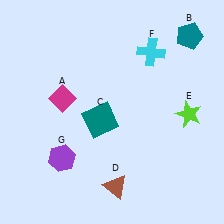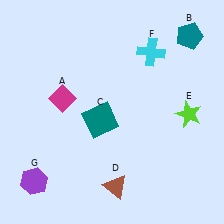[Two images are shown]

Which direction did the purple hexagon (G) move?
The purple hexagon (G) moved left.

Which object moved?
The purple hexagon (G) moved left.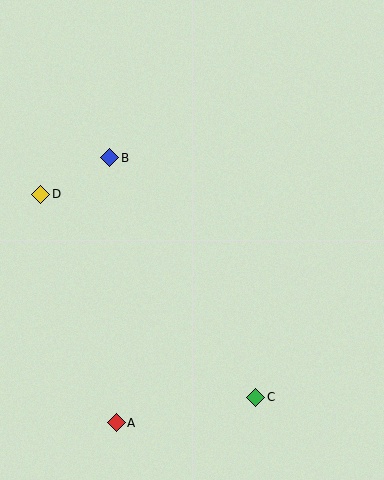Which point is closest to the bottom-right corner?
Point C is closest to the bottom-right corner.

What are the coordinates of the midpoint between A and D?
The midpoint between A and D is at (78, 309).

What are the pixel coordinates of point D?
Point D is at (41, 194).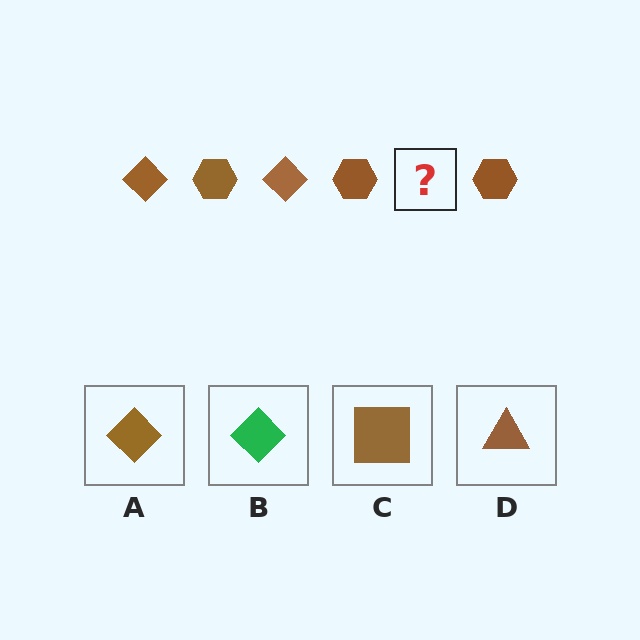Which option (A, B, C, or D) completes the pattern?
A.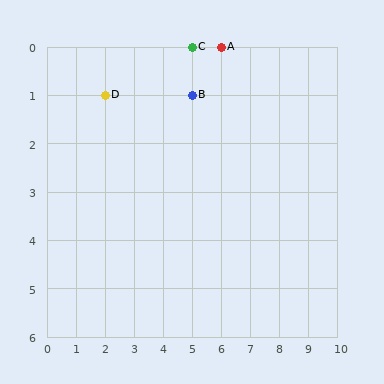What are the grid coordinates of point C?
Point C is at grid coordinates (5, 0).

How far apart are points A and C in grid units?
Points A and C are 1 column apart.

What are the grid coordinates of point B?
Point B is at grid coordinates (5, 1).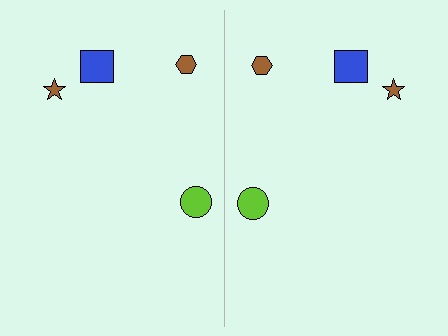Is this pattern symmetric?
Yes, this pattern has bilateral (reflection) symmetry.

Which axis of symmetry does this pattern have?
The pattern has a vertical axis of symmetry running through the center of the image.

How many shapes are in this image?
There are 8 shapes in this image.